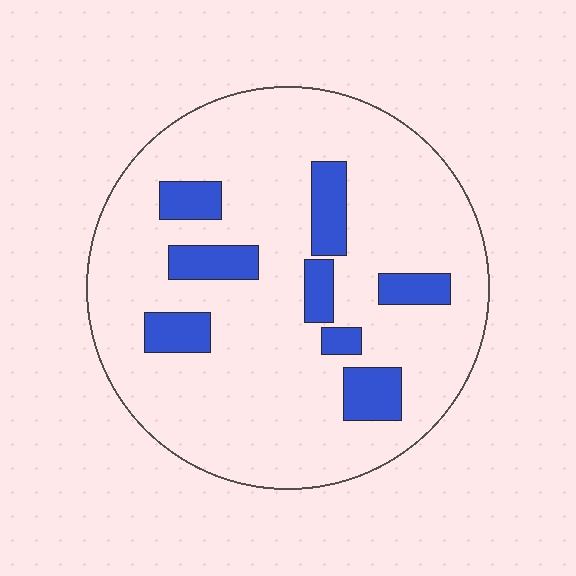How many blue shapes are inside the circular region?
8.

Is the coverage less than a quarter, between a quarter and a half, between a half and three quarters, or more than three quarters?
Less than a quarter.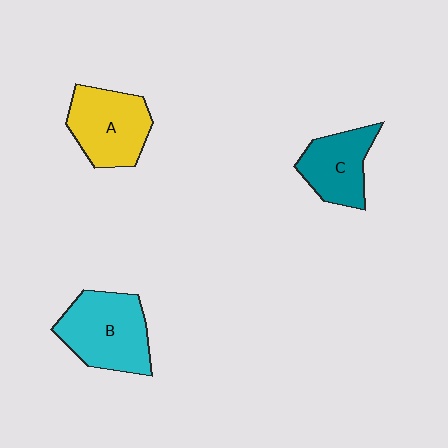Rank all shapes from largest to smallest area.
From largest to smallest: B (cyan), A (yellow), C (teal).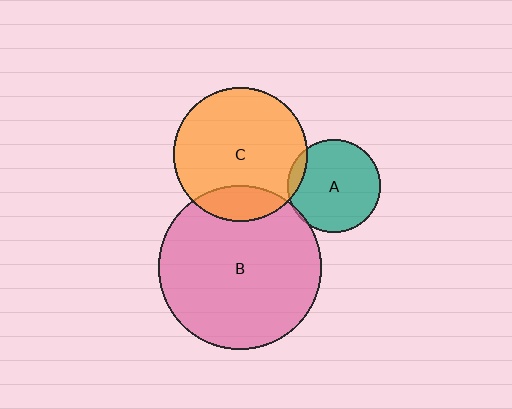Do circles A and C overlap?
Yes.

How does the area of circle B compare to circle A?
Approximately 3.1 times.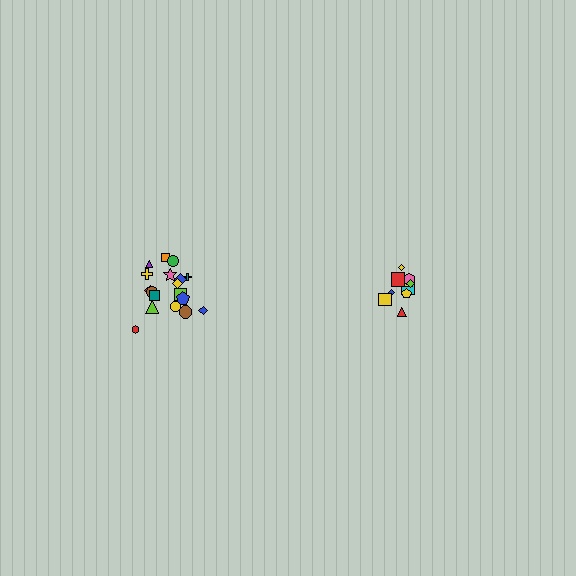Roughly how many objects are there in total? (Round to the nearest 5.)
Roughly 30 objects in total.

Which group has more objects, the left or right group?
The left group.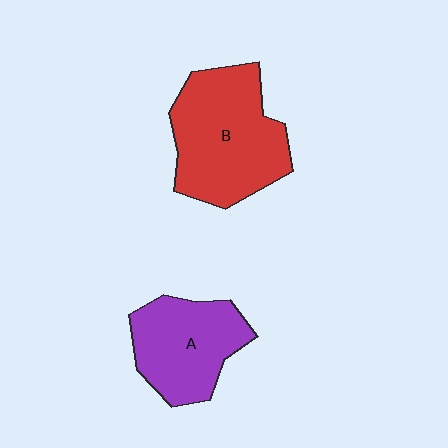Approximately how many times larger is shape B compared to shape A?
Approximately 1.3 times.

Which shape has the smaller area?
Shape A (purple).